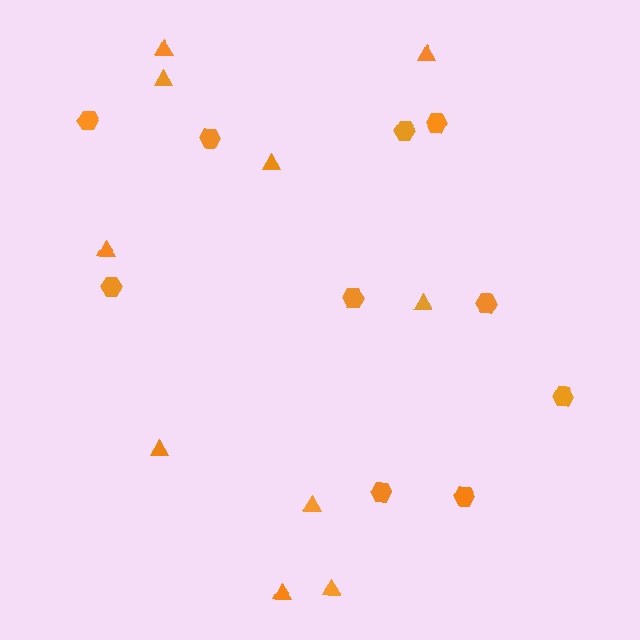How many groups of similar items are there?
There are 2 groups: one group of hexagons (10) and one group of triangles (10).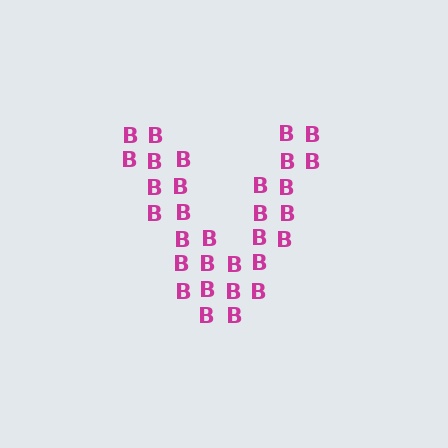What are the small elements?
The small elements are letter B's.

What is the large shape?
The large shape is the letter V.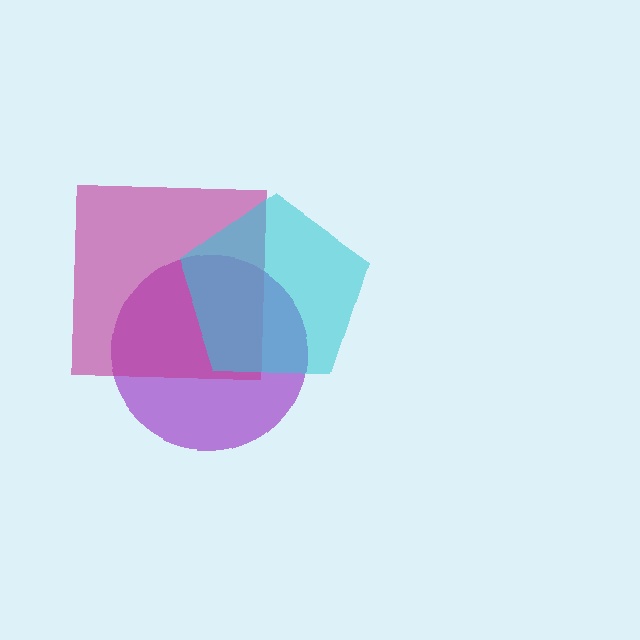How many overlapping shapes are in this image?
There are 3 overlapping shapes in the image.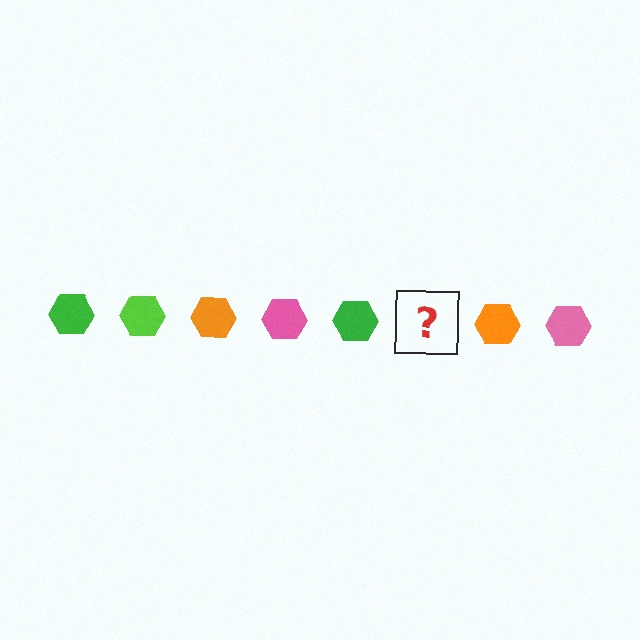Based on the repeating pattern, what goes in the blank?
The blank should be a lime hexagon.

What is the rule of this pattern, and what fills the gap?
The rule is that the pattern cycles through green, lime, orange, pink hexagons. The gap should be filled with a lime hexagon.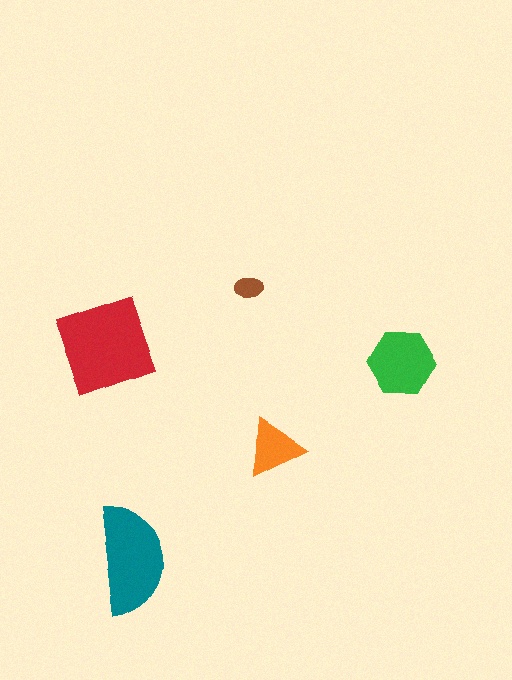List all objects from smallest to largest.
The brown ellipse, the orange triangle, the green hexagon, the teal semicircle, the red square.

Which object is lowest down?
The teal semicircle is bottommost.